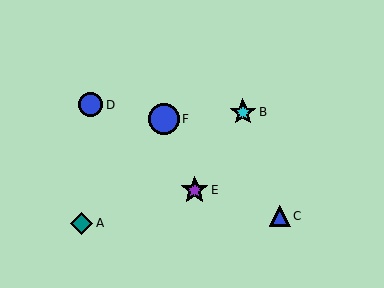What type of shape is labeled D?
Shape D is a blue circle.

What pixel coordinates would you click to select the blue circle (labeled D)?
Click at (91, 105) to select the blue circle D.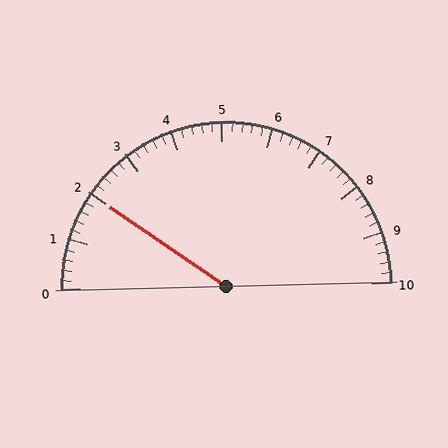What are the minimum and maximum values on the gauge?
The gauge ranges from 0 to 10.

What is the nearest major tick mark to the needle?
The nearest major tick mark is 2.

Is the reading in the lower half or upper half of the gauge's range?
The reading is in the lower half of the range (0 to 10).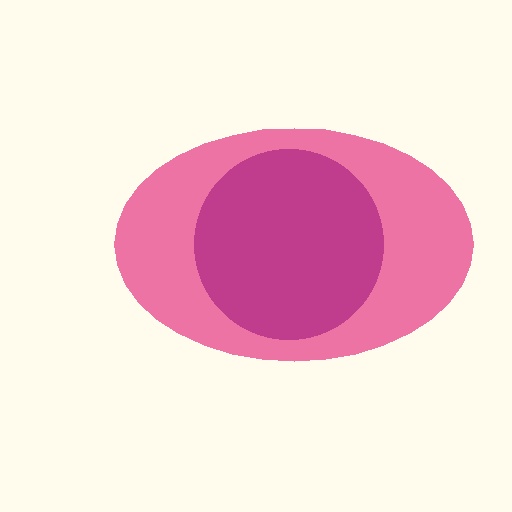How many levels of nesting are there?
2.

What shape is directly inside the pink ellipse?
The magenta circle.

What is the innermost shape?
The magenta circle.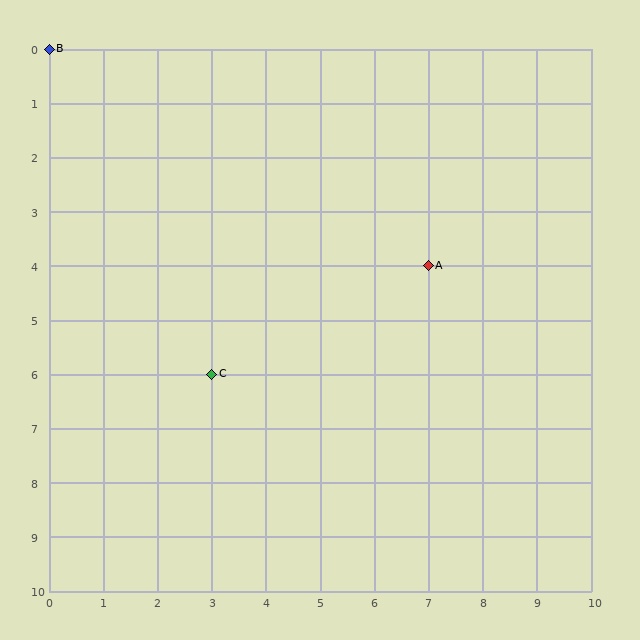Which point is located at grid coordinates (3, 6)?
Point C is at (3, 6).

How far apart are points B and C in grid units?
Points B and C are 3 columns and 6 rows apart (about 6.7 grid units diagonally).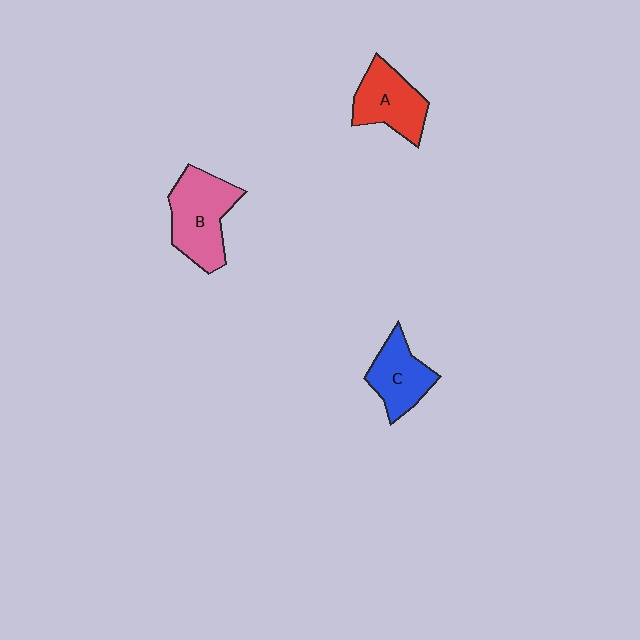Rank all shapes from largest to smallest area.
From largest to smallest: B (pink), A (red), C (blue).